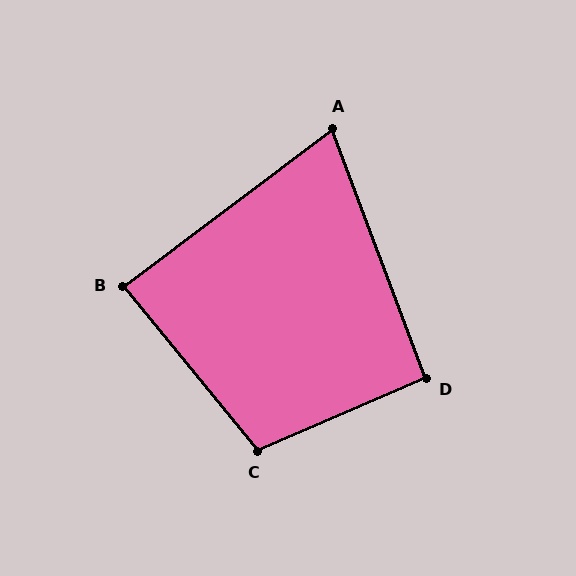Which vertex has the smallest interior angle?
A, at approximately 74 degrees.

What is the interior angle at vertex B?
Approximately 87 degrees (approximately right).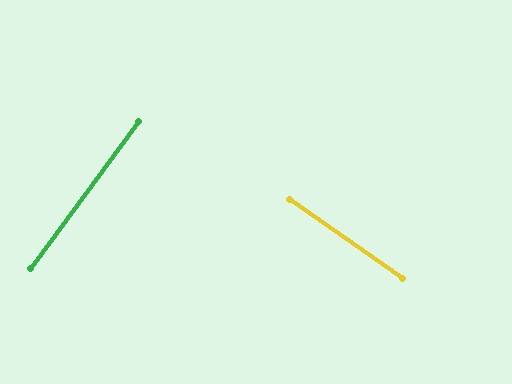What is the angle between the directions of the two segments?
Approximately 89 degrees.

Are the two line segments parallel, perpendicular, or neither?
Perpendicular — they meet at approximately 89°.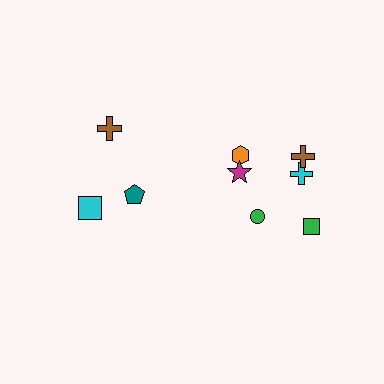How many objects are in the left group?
There are 3 objects.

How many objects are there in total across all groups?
There are 9 objects.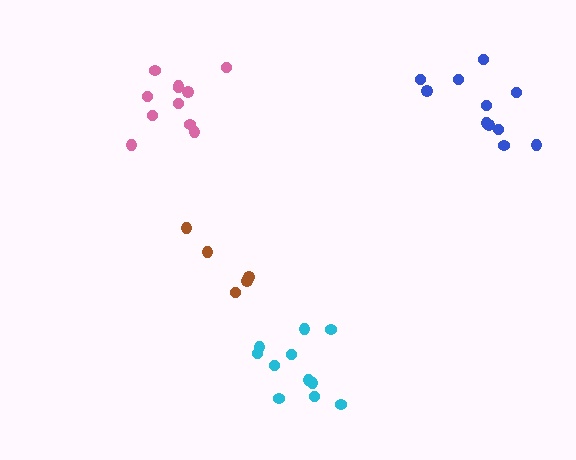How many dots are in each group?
Group 1: 11 dots, Group 2: 5 dots, Group 3: 11 dots, Group 4: 11 dots (38 total).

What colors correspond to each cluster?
The clusters are colored: cyan, brown, blue, pink.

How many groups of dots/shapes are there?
There are 4 groups.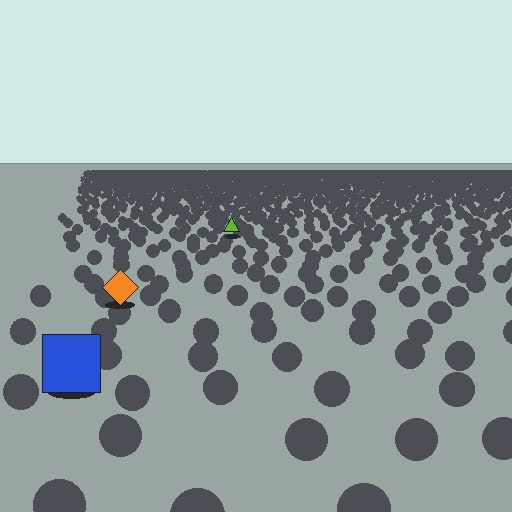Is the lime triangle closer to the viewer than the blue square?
No. The blue square is closer — you can tell from the texture gradient: the ground texture is coarser near it.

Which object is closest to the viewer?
The blue square is closest. The texture marks near it are larger and more spread out.